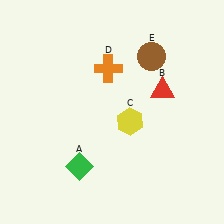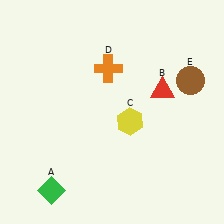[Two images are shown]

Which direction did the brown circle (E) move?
The brown circle (E) moved right.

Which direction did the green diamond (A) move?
The green diamond (A) moved left.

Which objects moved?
The objects that moved are: the green diamond (A), the brown circle (E).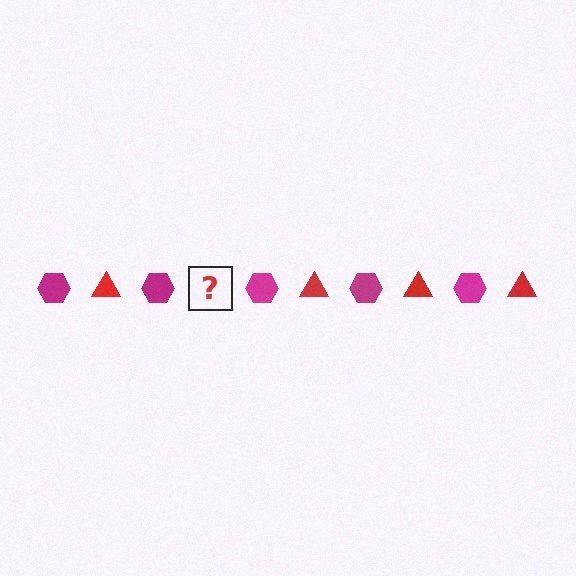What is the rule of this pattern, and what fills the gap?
The rule is that the pattern alternates between magenta hexagon and red triangle. The gap should be filled with a red triangle.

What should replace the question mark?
The question mark should be replaced with a red triangle.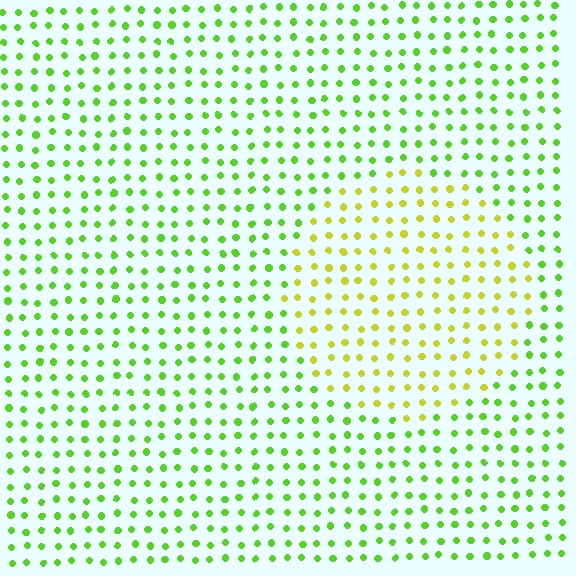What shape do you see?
I see a circle.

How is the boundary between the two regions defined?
The boundary is defined purely by a slight shift in hue (about 40 degrees). Spacing, size, and orientation are identical on both sides.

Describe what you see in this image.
The image is filled with small lime elements in a uniform arrangement. A circle-shaped region is visible where the elements are tinted to a slightly different hue, forming a subtle color boundary.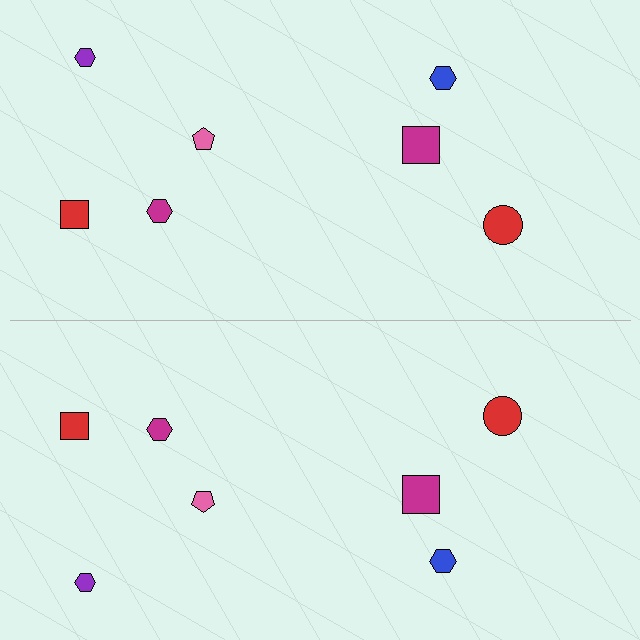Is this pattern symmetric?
Yes, this pattern has bilateral (reflection) symmetry.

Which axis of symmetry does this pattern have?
The pattern has a horizontal axis of symmetry running through the center of the image.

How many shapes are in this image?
There are 14 shapes in this image.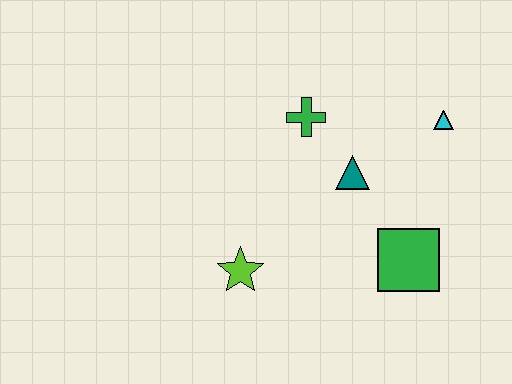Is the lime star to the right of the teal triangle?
No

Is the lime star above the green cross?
No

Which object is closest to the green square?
The teal triangle is closest to the green square.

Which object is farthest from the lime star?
The cyan triangle is farthest from the lime star.